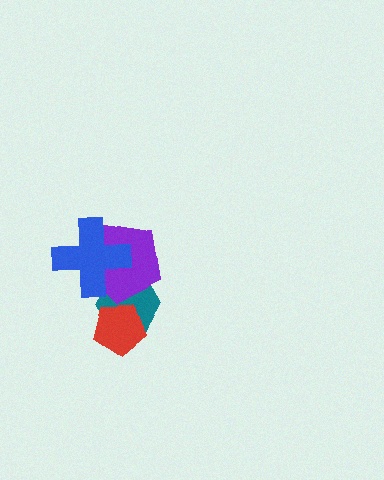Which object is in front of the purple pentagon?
The blue cross is in front of the purple pentagon.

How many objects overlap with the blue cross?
2 objects overlap with the blue cross.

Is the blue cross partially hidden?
No, no other shape covers it.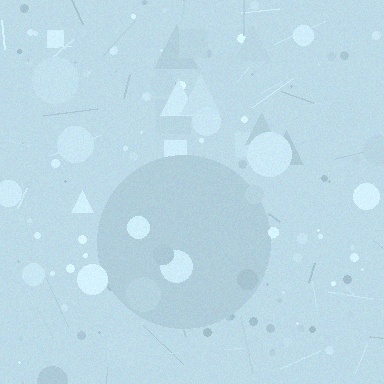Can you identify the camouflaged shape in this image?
The camouflaged shape is a circle.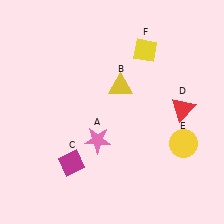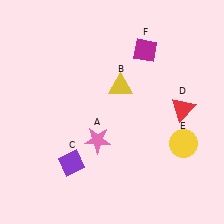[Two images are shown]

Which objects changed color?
C changed from magenta to purple. F changed from yellow to magenta.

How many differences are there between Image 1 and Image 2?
There are 2 differences between the two images.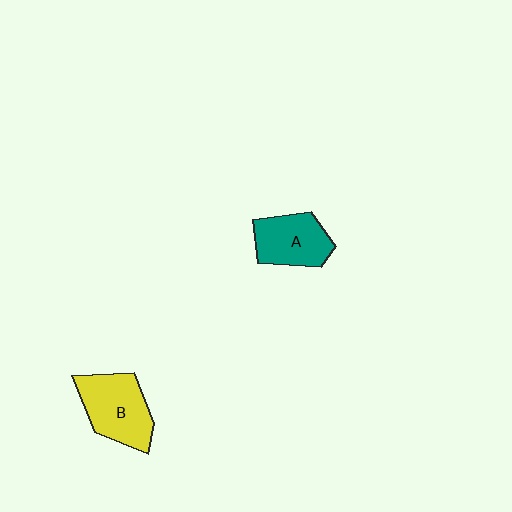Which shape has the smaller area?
Shape A (teal).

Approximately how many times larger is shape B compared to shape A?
Approximately 1.2 times.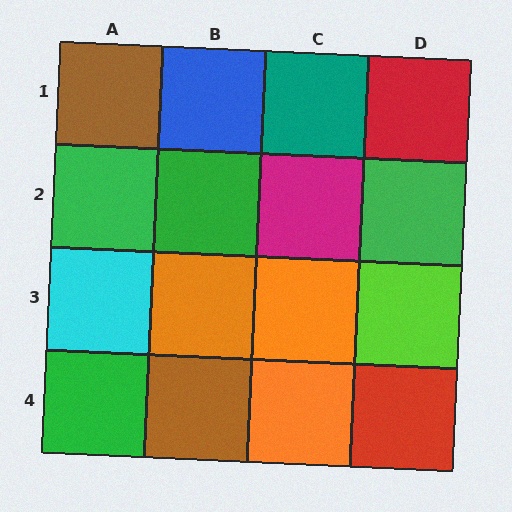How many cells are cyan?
1 cell is cyan.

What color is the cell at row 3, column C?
Orange.